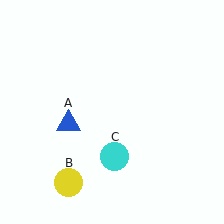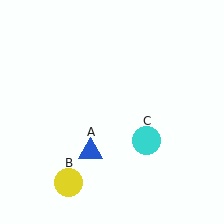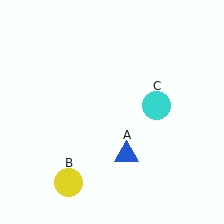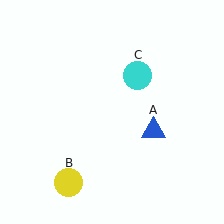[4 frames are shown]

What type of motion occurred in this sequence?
The blue triangle (object A), cyan circle (object C) rotated counterclockwise around the center of the scene.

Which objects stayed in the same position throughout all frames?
Yellow circle (object B) remained stationary.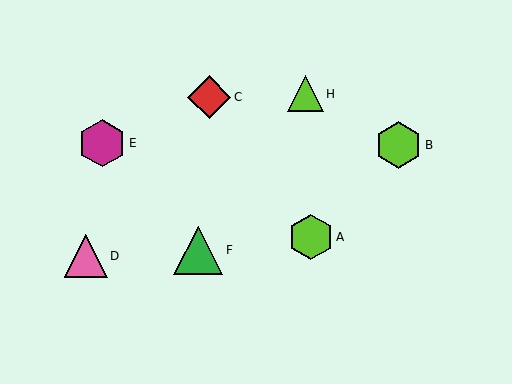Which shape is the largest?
The green triangle (labeled F) is the largest.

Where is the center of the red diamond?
The center of the red diamond is at (209, 97).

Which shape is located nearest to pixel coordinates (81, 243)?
The pink triangle (labeled D) at (86, 256) is nearest to that location.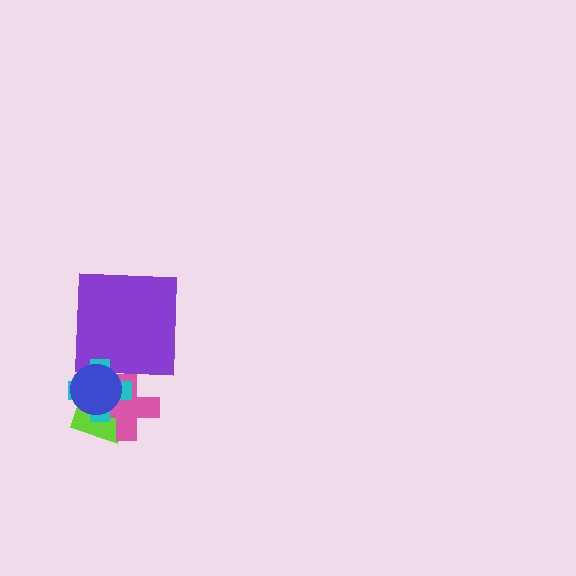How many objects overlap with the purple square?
1 object overlaps with the purple square.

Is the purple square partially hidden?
Yes, it is partially covered by another shape.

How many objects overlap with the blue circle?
3 objects overlap with the blue circle.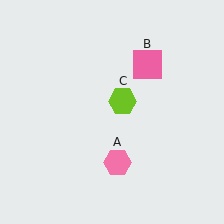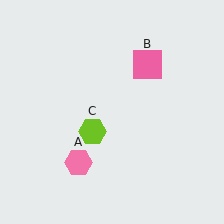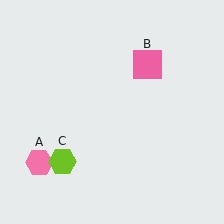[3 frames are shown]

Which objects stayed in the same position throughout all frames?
Pink square (object B) remained stationary.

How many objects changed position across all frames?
2 objects changed position: pink hexagon (object A), lime hexagon (object C).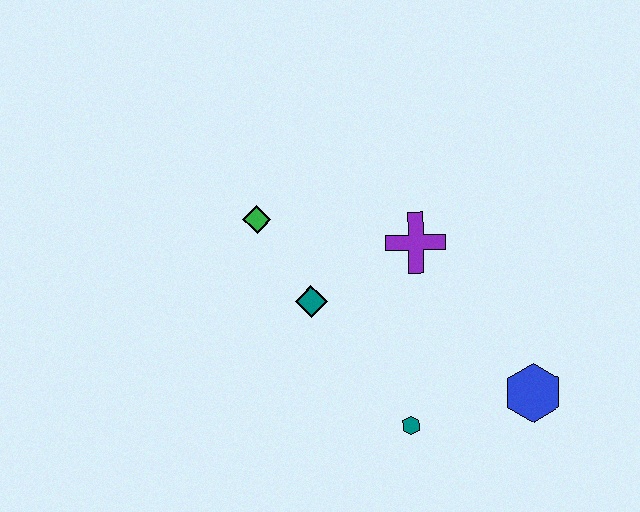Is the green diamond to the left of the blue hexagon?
Yes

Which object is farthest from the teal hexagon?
The green diamond is farthest from the teal hexagon.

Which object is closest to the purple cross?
The teal diamond is closest to the purple cross.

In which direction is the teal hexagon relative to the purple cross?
The teal hexagon is below the purple cross.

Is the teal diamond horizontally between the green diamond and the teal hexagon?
Yes